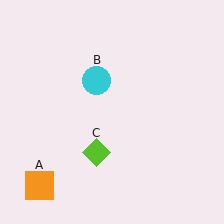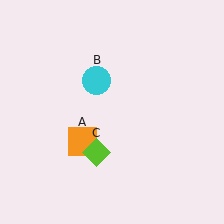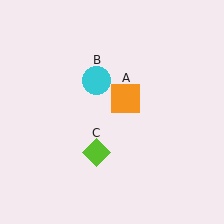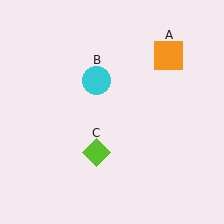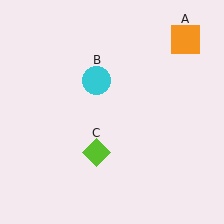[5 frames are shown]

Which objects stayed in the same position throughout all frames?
Cyan circle (object B) and lime diamond (object C) remained stationary.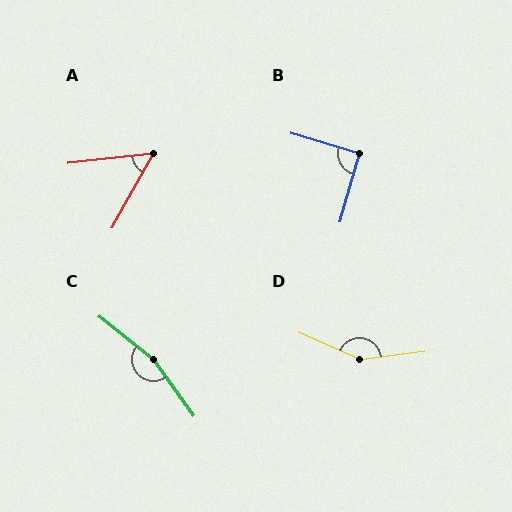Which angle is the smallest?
A, at approximately 54 degrees.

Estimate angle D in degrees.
Approximately 149 degrees.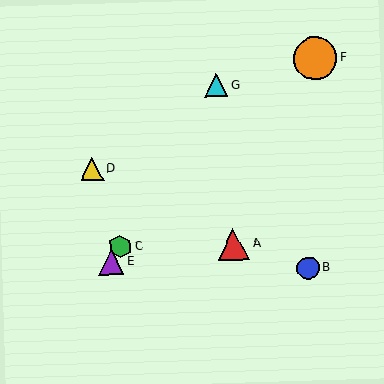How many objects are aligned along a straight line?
3 objects (C, E, G) are aligned along a straight line.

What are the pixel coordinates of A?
Object A is at (233, 244).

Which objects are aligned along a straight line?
Objects C, E, G are aligned along a straight line.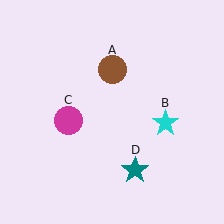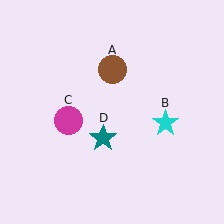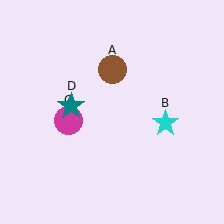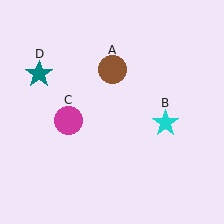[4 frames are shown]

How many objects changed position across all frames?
1 object changed position: teal star (object D).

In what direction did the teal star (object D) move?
The teal star (object D) moved up and to the left.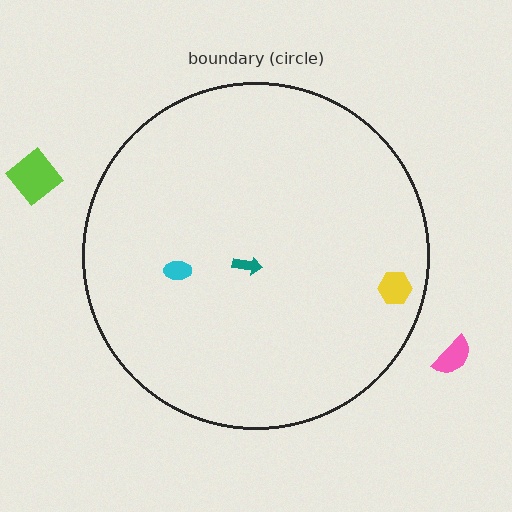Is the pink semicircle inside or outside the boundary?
Outside.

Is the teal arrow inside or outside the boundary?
Inside.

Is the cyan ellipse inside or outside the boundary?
Inside.